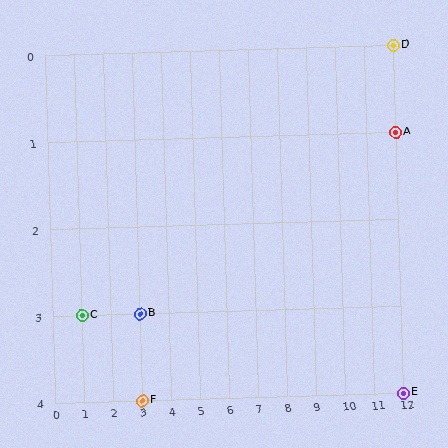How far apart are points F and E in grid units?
Points F and E are 9 columns apart.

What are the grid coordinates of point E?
Point E is at grid coordinates (12, 4).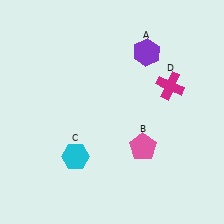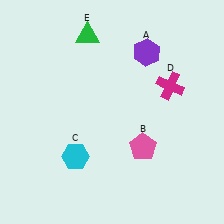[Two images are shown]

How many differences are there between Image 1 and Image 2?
There is 1 difference between the two images.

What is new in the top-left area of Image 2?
A green triangle (E) was added in the top-left area of Image 2.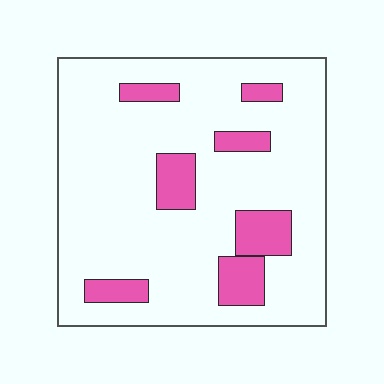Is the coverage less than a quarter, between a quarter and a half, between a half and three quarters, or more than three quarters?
Less than a quarter.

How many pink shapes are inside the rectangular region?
7.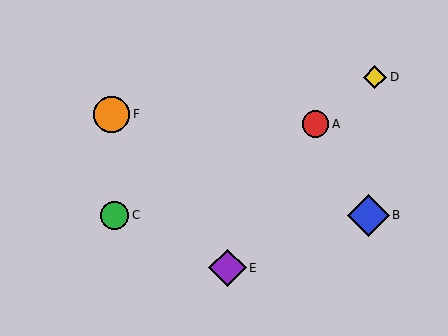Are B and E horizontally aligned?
No, B is at y≈215 and E is at y≈268.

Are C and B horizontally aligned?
Yes, both are at y≈215.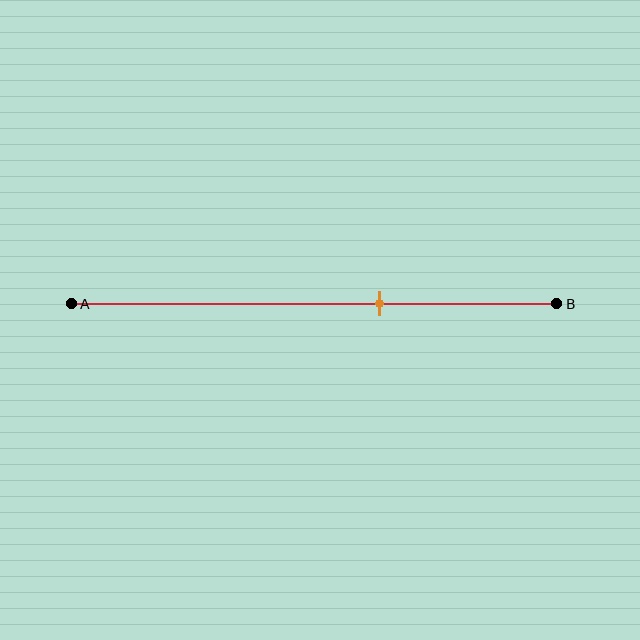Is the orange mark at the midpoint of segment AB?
No, the mark is at about 65% from A, not at the 50% midpoint.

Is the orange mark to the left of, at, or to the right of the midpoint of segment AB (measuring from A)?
The orange mark is to the right of the midpoint of segment AB.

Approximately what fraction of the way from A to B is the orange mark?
The orange mark is approximately 65% of the way from A to B.